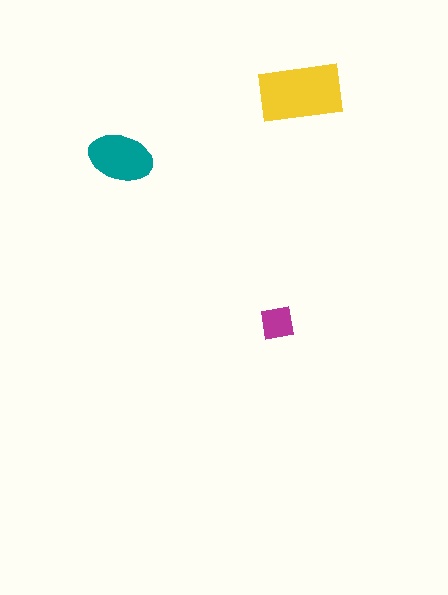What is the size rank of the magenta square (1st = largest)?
3rd.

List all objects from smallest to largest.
The magenta square, the teal ellipse, the yellow rectangle.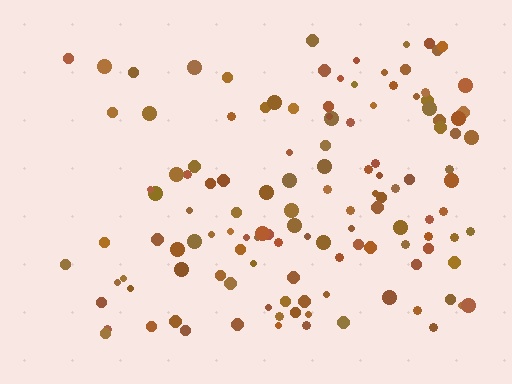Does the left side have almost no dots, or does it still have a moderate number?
Still a moderate number, just noticeably fewer than the right.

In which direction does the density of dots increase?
From left to right, with the right side densest.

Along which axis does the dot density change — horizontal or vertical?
Horizontal.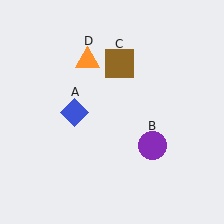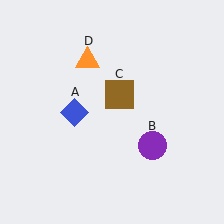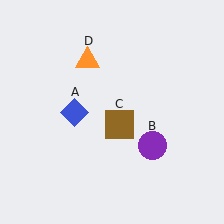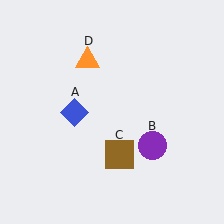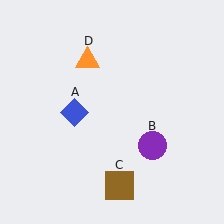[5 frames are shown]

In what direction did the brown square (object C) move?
The brown square (object C) moved down.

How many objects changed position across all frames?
1 object changed position: brown square (object C).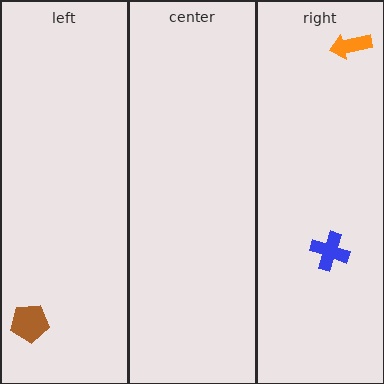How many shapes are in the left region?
1.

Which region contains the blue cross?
The right region.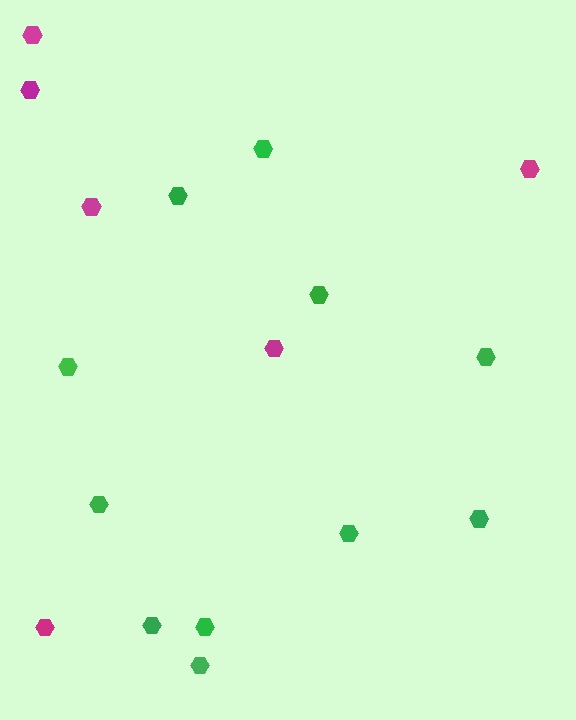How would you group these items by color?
There are 2 groups: one group of green hexagons (11) and one group of magenta hexagons (6).